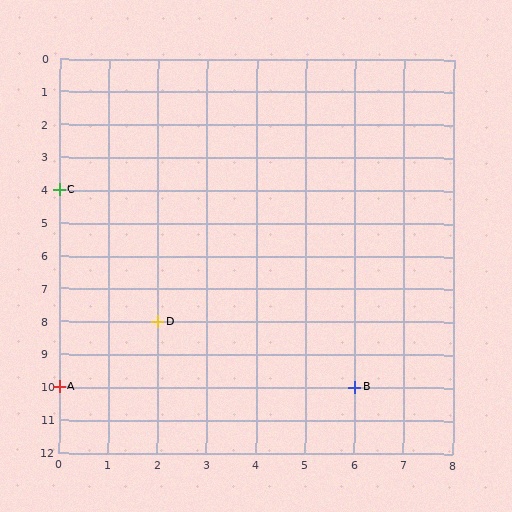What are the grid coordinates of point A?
Point A is at grid coordinates (0, 10).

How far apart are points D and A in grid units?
Points D and A are 2 columns and 2 rows apart (about 2.8 grid units diagonally).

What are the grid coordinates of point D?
Point D is at grid coordinates (2, 8).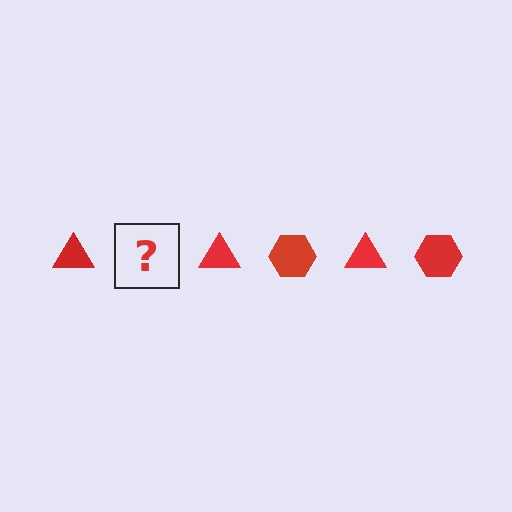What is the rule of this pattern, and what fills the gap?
The rule is that the pattern cycles through triangle, hexagon shapes in red. The gap should be filled with a red hexagon.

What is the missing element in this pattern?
The missing element is a red hexagon.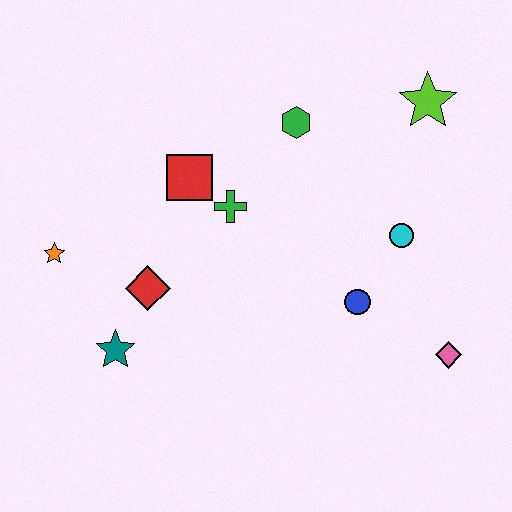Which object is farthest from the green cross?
The pink diamond is farthest from the green cross.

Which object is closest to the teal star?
The red diamond is closest to the teal star.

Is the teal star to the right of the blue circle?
No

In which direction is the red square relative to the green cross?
The red square is to the left of the green cross.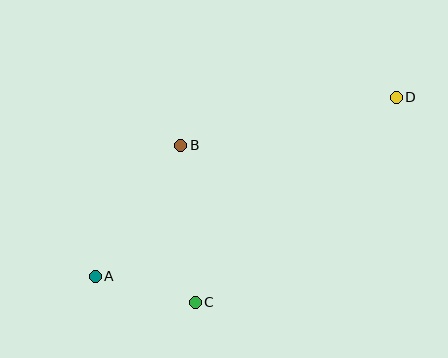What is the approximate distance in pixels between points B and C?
The distance between B and C is approximately 158 pixels.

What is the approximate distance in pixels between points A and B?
The distance between A and B is approximately 156 pixels.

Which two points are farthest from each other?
Points A and D are farthest from each other.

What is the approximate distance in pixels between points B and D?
The distance between B and D is approximately 221 pixels.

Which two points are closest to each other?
Points A and C are closest to each other.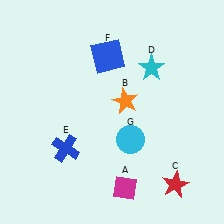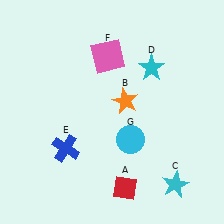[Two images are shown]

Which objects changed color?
A changed from magenta to red. C changed from red to cyan. F changed from blue to pink.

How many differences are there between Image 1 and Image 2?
There are 3 differences between the two images.